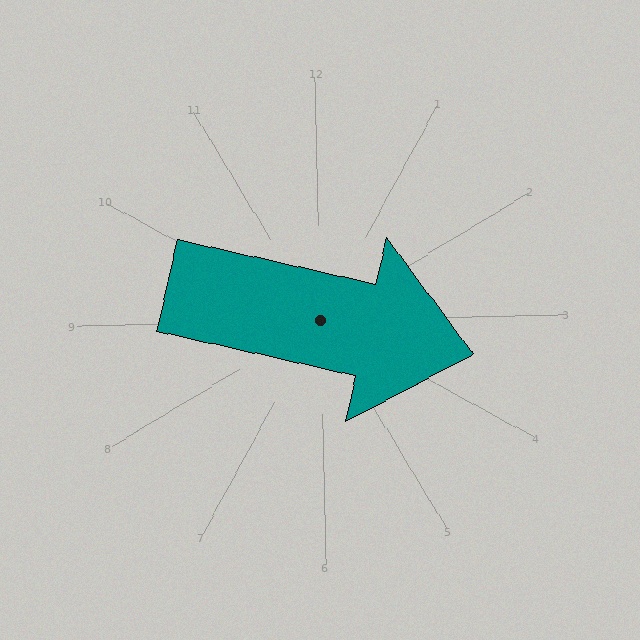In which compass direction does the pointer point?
East.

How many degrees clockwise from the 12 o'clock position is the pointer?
Approximately 104 degrees.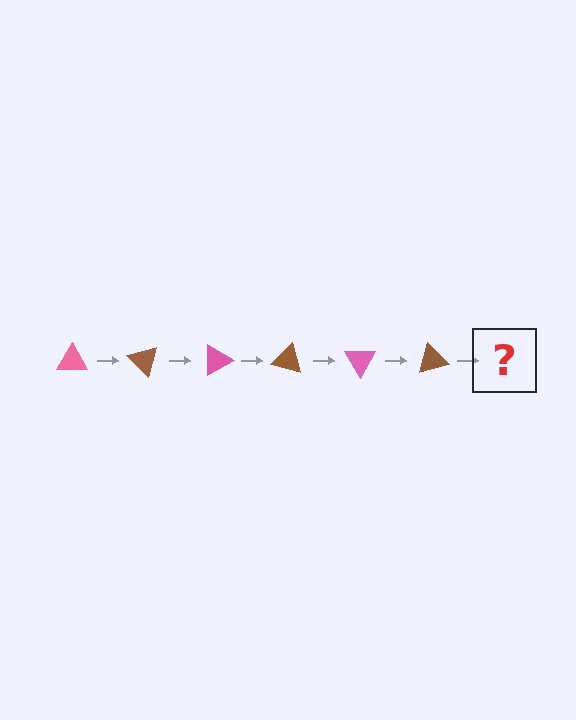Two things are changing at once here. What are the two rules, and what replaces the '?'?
The two rules are that it rotates 45 degrees each step and the color cycles through pink and brown. The '?' should be a pink triangle, rotated 270 degrees from the start.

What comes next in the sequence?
The next element should be a pink triangle, rotated 270 degrees from the start.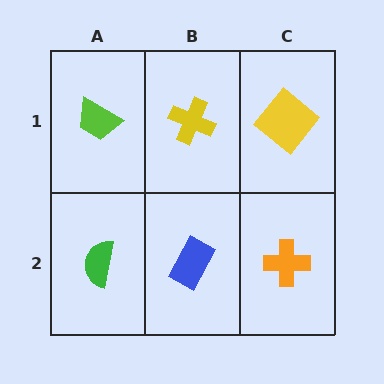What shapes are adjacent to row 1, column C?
An orange cross (row 2, column C), a yellow cross (row 1, column B).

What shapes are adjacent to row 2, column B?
A yellow cross (row 1, column B), a green semicircle (row 2, column A), an orange cross (row 2, column C).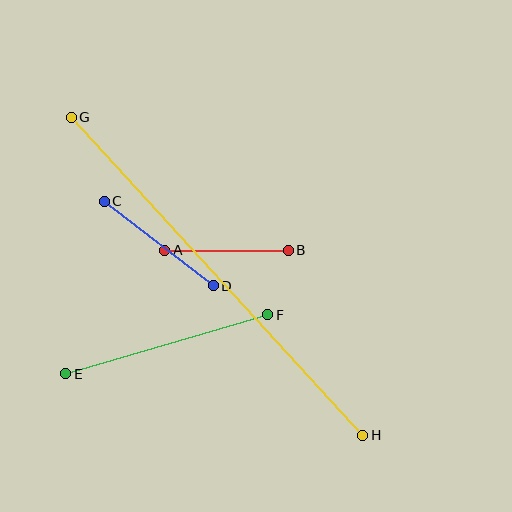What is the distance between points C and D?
The distance is approximately 138 pixels.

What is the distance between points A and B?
The distance is approximately 123 pixels.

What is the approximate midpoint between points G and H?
The midpoint is at approximately (217, 276) pixels.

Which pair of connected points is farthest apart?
Points G and H are farthest apart.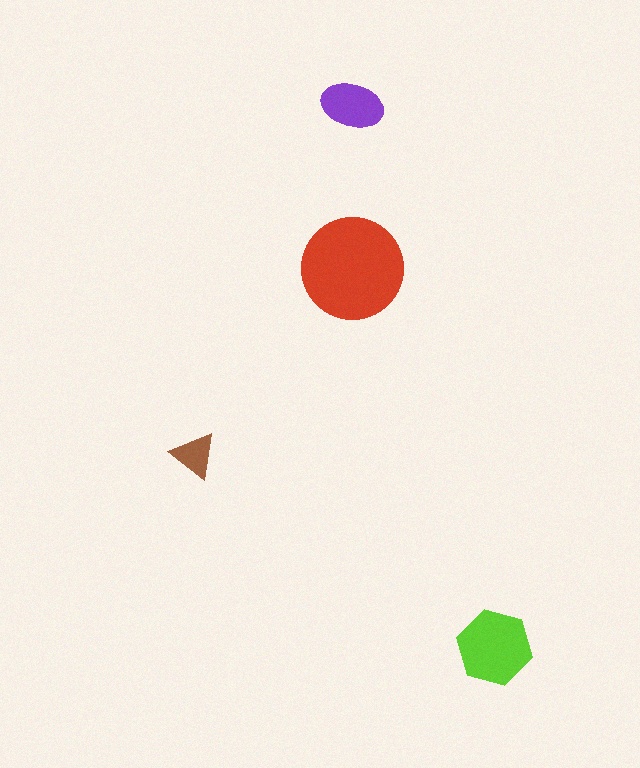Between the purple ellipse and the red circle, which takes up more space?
The red circle.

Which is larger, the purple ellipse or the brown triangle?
The purple ellipse.